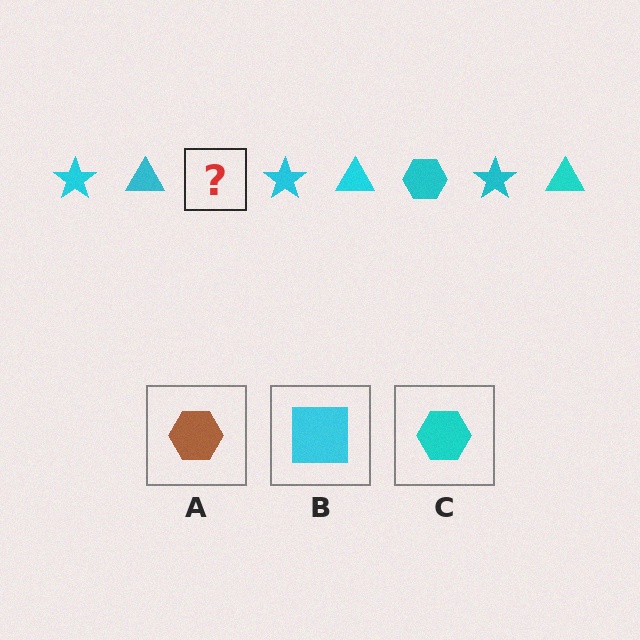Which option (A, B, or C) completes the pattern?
C.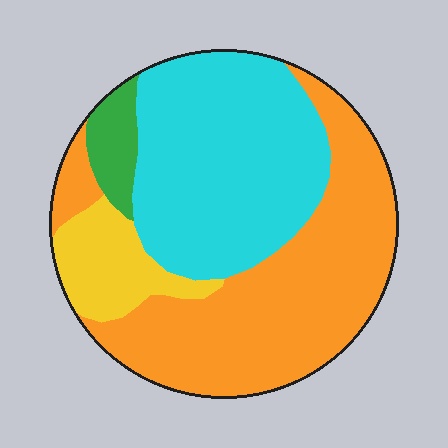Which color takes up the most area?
Orange, at roughly 45%.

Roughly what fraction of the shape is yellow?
Yellow covers about 10% of the shape.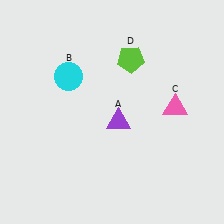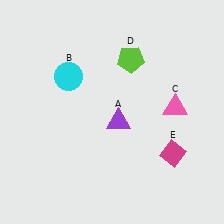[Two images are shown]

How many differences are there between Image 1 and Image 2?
There is 1 difference between the two images.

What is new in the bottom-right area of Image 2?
A magenta diamond (E) was added in the bottom-right area of Image 2.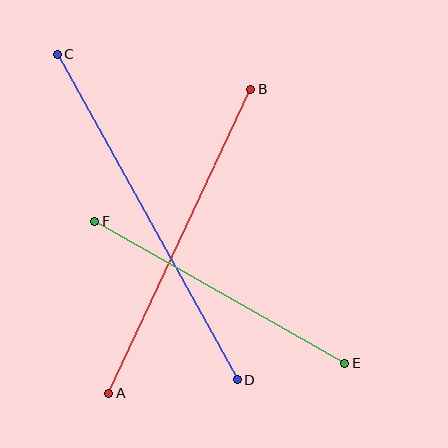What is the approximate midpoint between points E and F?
The midpoint is at approximately (220, 292) pixels.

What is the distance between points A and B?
The distance is approximately 336 pixels.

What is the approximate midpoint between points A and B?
The midpoint is at approximately (180, 241) pixels.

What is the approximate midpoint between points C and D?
The midpoint is at approximately (147, 217) pixels.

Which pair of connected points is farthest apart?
Points C and D are farthest apart.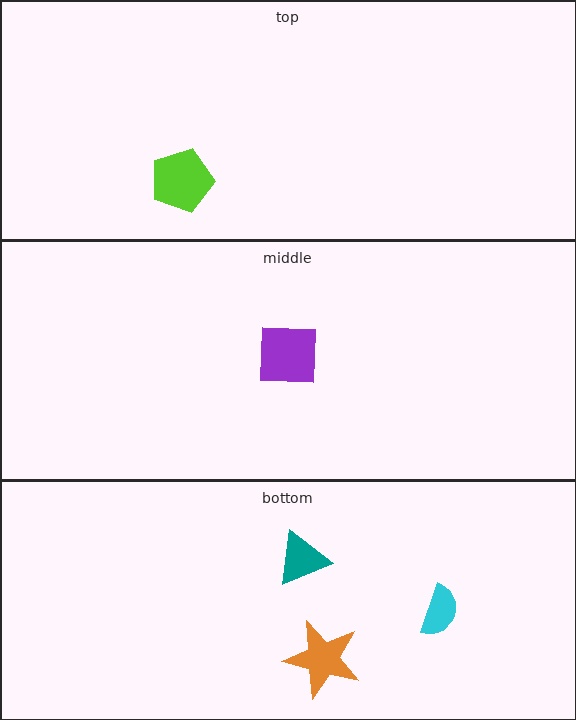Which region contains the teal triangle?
The bottom region.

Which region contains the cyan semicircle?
The bottom region.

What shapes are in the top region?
The lime pentagon.